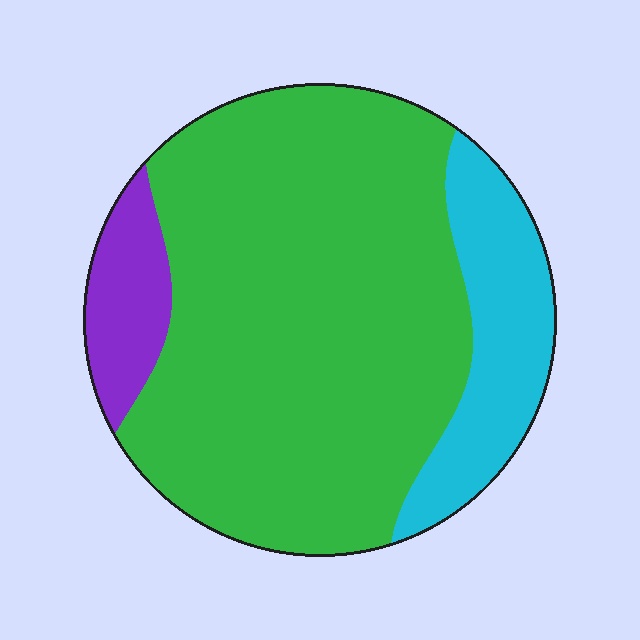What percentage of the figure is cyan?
Cyan covers roughly 15% of the figure.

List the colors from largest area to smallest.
From largest to smallest: green, cyan, purple.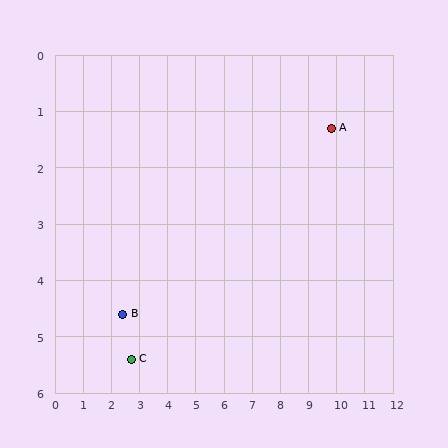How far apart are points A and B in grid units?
Points A and B are about 8.1 grid units apart.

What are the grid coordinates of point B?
Point B is at approximately (2.4, 4.6).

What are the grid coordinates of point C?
Point C is at approximately (2.7, 5.4).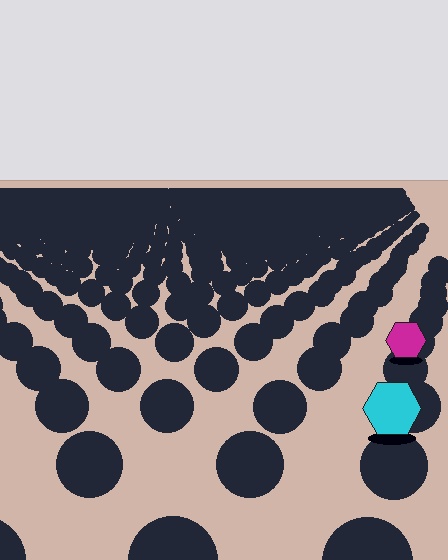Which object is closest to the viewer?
The cyan hexagon is closest. The texture marks near it are larger and more spread out.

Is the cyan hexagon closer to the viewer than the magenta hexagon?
Yes. The cyan hexagon is closer — you can tell from the texture gradient: the ground texture is coarser near it.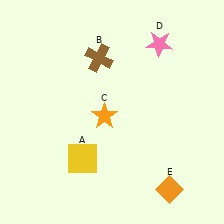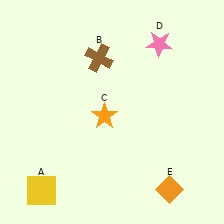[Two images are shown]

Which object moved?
The yellow square (A) moved left.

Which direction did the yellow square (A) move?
The yellow square (A) moved left.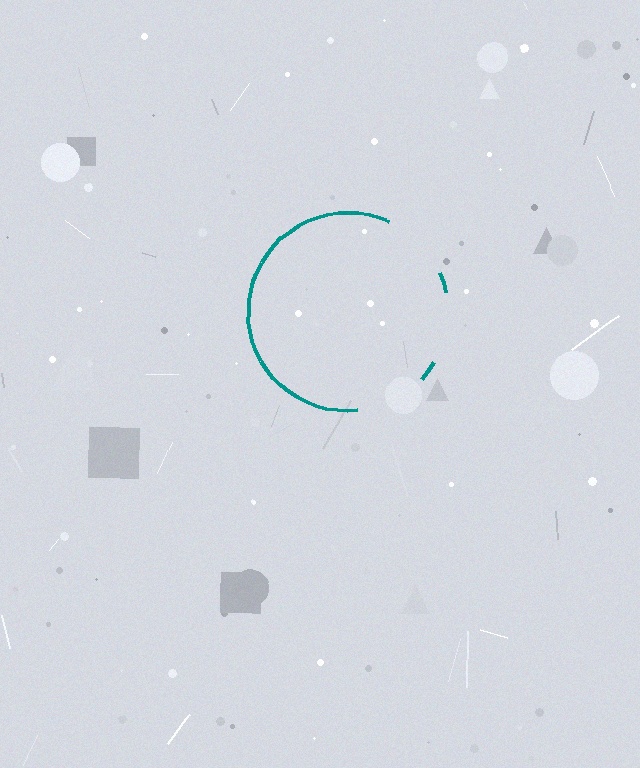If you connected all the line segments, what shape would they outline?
They would outline a circle.